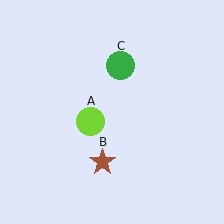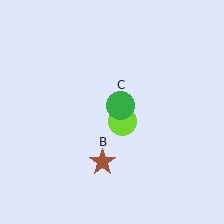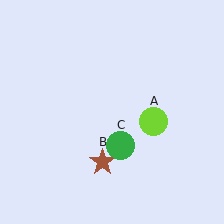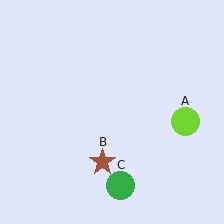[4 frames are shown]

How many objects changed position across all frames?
2 objects changed position: lime circle (object A), green circle (object C).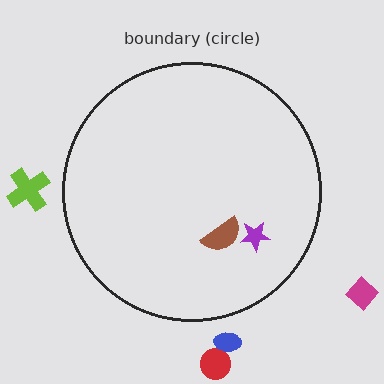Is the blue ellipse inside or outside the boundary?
Outside.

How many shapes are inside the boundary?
2 inside, 4 outside.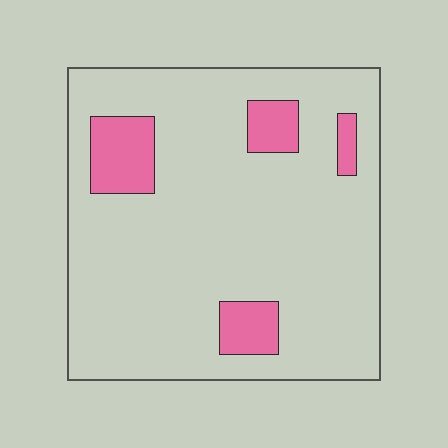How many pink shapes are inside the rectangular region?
4.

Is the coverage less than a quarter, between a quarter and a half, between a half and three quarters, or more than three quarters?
Less than a quarter.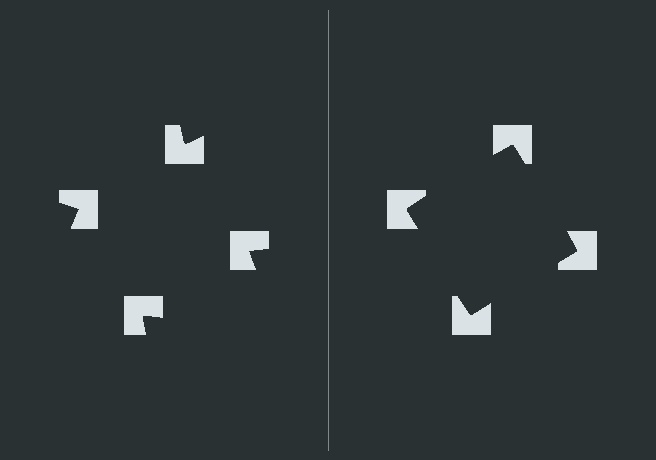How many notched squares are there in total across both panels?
8 — 4 on each side.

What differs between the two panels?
The notched squares are positioned identically on both sides; only the wedge orientations differ. On the right they align to a square; on the left they are misaligned.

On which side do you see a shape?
An illusory square appears on the right side. On the left side the wedge cuts are rotated, so no coherent shape forms.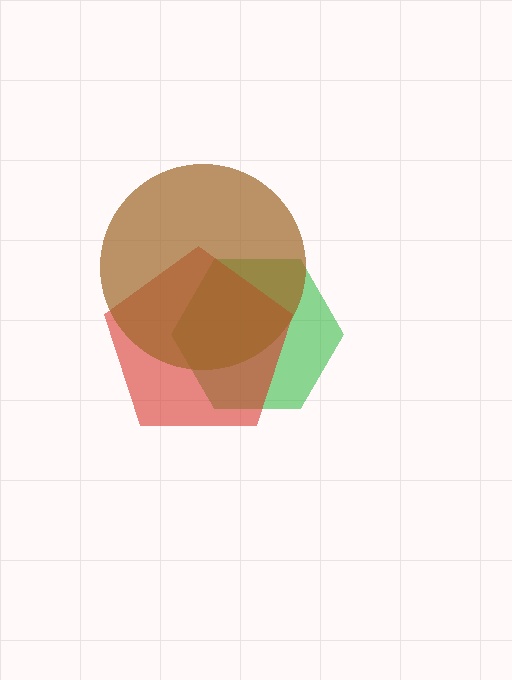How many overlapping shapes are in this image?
There are 3 overlapping shapes in the image.